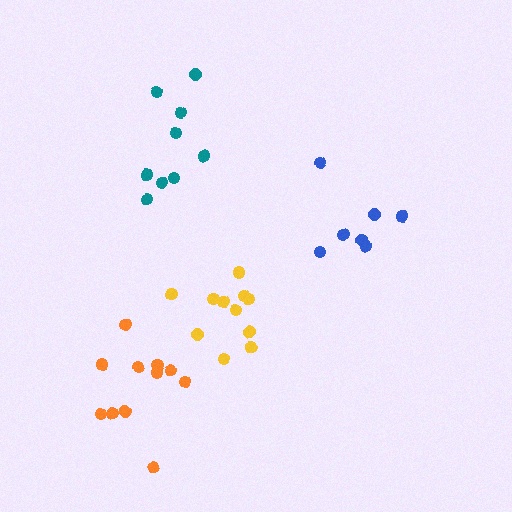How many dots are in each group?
Group 1: 9 dots, Group 2: 11 dots, Group 3: 7 dots, Group 4: 11 dots (38 total).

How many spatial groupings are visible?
There are 4 spatial groupings.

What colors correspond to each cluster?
The clusters are colored: teal, orange, blue, yellow.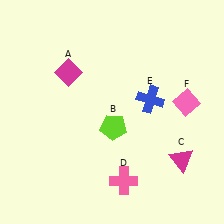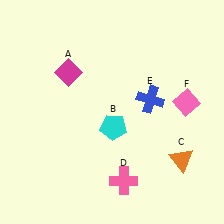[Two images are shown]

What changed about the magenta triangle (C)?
In Image 1, C is magenta. In Image 2, it changed to orange.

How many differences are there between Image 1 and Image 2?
There are 2 differences between the two images.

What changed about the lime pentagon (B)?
In Image 1, B is lime. In Image 2, it changed to cyan.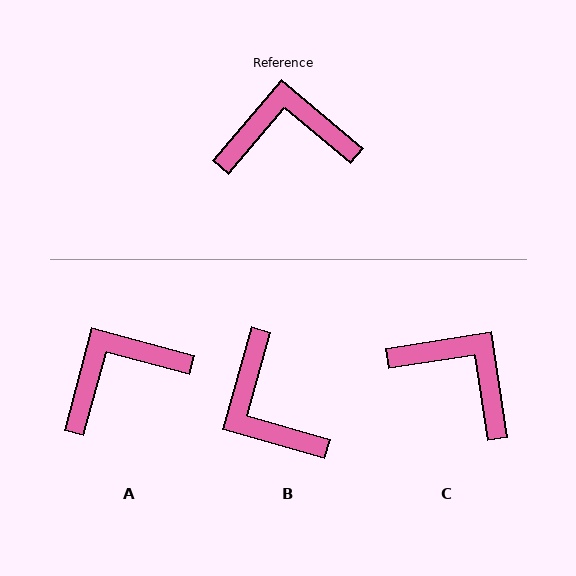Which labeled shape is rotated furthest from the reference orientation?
B, about 114 degrees away.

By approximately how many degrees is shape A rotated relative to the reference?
Approximately 25 degrees counter-clockwise.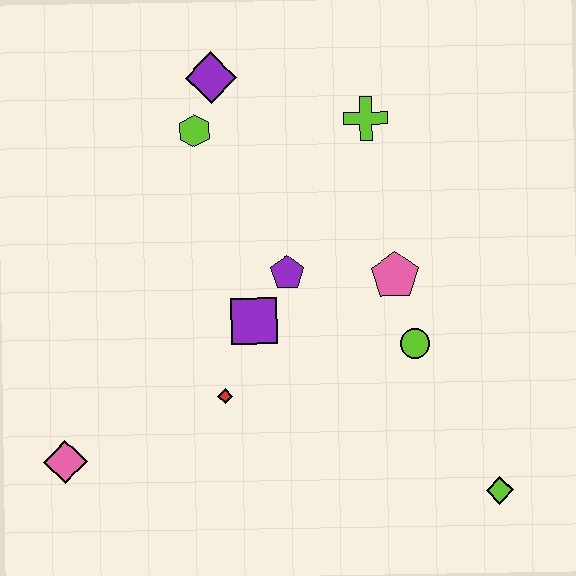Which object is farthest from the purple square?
The lime diamond is farthest from the purple square.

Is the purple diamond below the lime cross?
No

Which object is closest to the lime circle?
The pink pentagon is closest to the lime circle.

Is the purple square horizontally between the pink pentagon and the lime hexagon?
Yes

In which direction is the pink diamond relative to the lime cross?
The pink diamond is below the lime cross.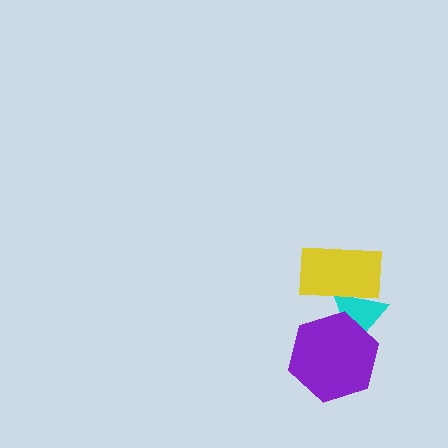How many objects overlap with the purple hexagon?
1 object overlaps with the purple hexagon.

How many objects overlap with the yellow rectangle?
1 object overlaps with the yellow rectangle.